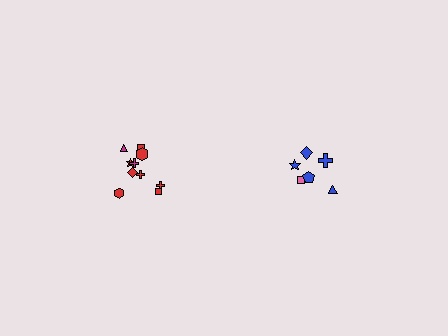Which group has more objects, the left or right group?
The left group.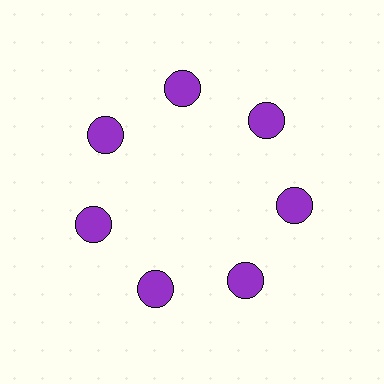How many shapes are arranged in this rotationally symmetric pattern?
There are 7 shapes, arranged in 7 groups of 1.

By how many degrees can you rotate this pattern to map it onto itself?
The pattern maps onto itself every 51 degrees of rotation.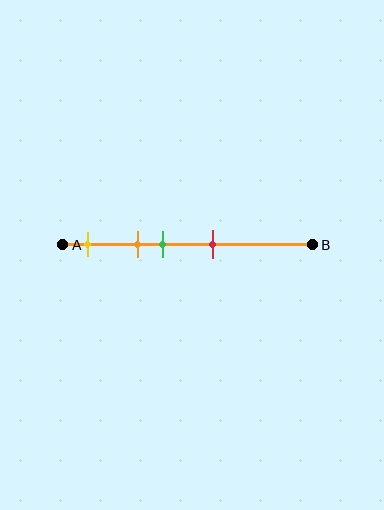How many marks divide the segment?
There are 4 marks dividing the segment.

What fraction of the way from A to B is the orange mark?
The orange mark is approximately 30% (0.3) of the way from A to B.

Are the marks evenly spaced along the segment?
No, the marks are not evenly spaced.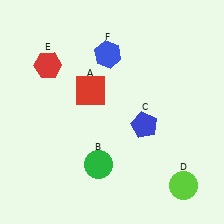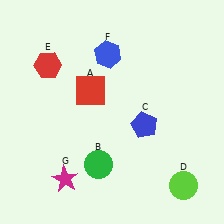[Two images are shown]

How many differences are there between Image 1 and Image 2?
There is 1 difference between the two images.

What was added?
A magenta star (G) was added in Image 2.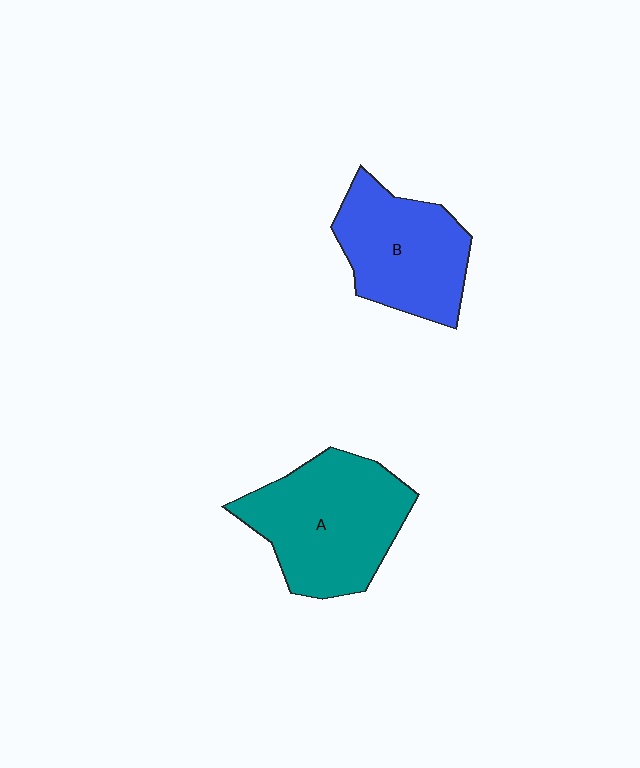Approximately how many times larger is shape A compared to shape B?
Approximately 1.2 times.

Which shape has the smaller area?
Shape B (blue).